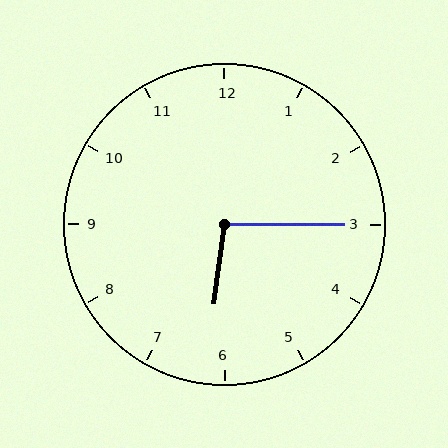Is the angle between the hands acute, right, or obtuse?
It is obtuse.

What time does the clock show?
6:15.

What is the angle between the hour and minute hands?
Approximately 98 degrees.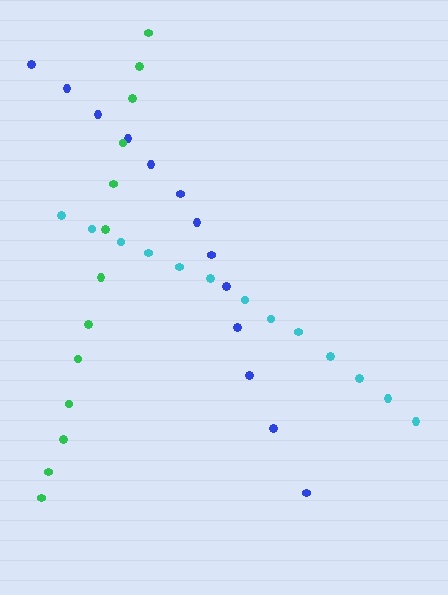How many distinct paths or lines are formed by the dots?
There are 3 distinct paths.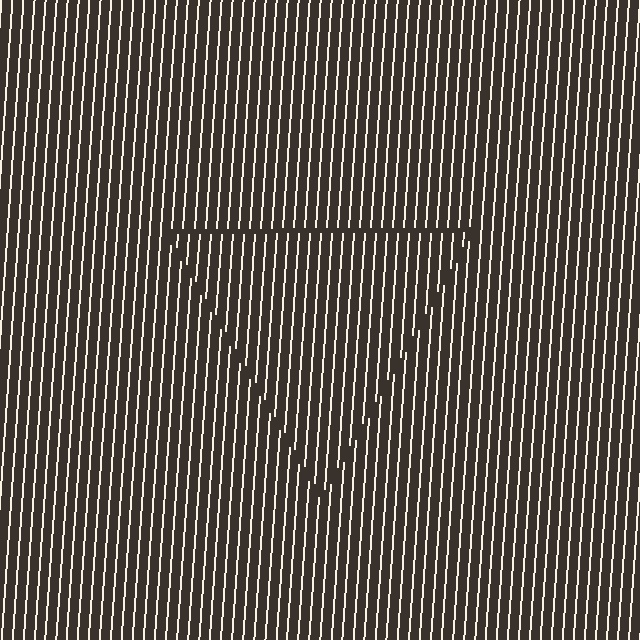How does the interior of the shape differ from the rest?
The interior of the shape contains the same grating, shifted by half a period — the contour is defined by the phase discontinuity where line-ends from the inner and outer gratings abut.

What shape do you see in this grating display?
An illusory triangle. The interior of the shape contains the same grating, shifted by half a period — the contour is defined by the phase discontinuity where line-ends from the inner and outer gratings abut.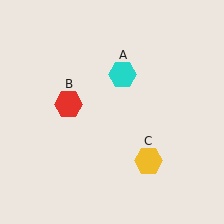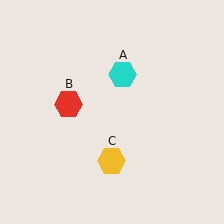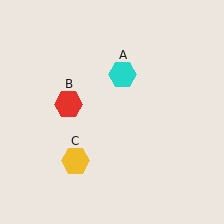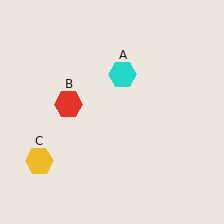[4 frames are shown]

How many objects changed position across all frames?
1 object changed position: yellow hexagon (object C).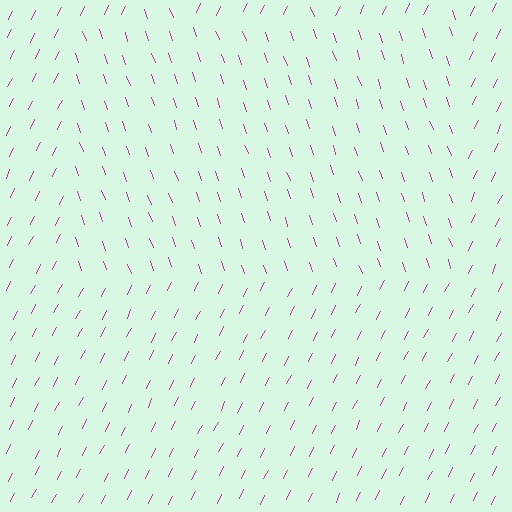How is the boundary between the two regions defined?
The boundary is defined purely by a change in line orientation (approximately 45 degrees difference). All lines are the same color and thickness.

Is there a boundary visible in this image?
Yes, there is a texture boundary formed by a change in line orientation.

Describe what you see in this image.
The image is filled with small magenta line segments. A rectangle region in the image has lines oriented differently from the surrounding lines, creating a visible texture boundary.